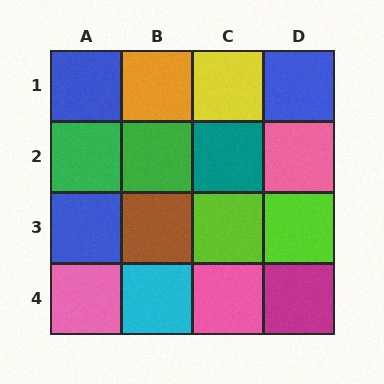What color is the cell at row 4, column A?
Pink.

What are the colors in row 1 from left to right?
Blue, orange, yellow, blue.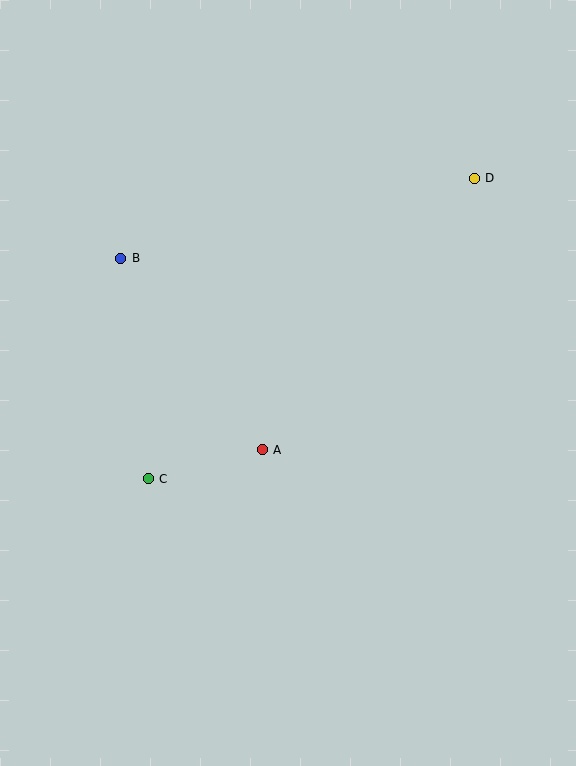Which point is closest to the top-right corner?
Point D is closest to the top-right corner.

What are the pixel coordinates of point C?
Point C is at (148, 479).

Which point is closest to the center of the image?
Point A at (262, 450) is closest to the center.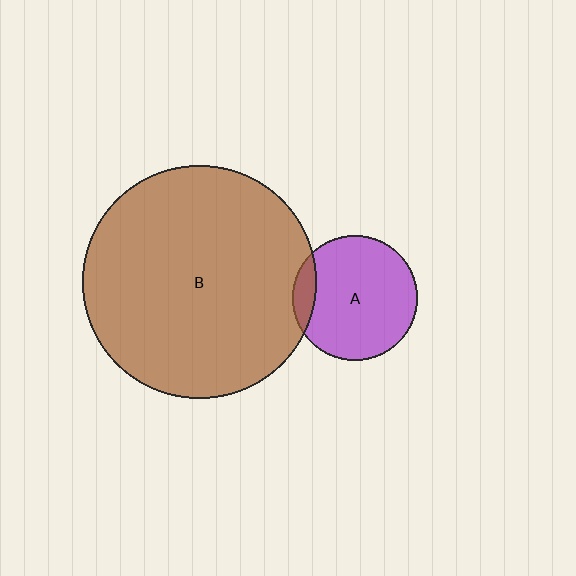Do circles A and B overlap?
Yes.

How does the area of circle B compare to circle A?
Approximately 3.5 times.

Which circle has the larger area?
Circle B (brown).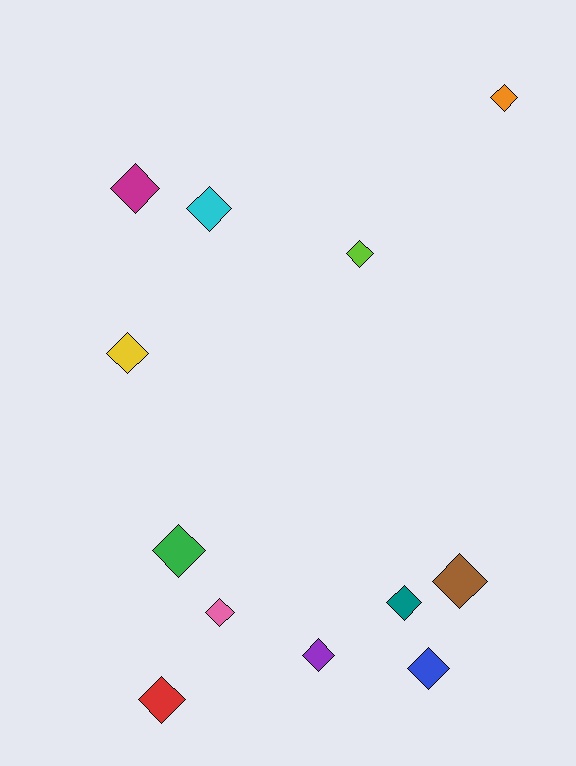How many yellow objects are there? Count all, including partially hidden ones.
There is 1 yellow object.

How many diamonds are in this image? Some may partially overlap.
There are 12 diamonds.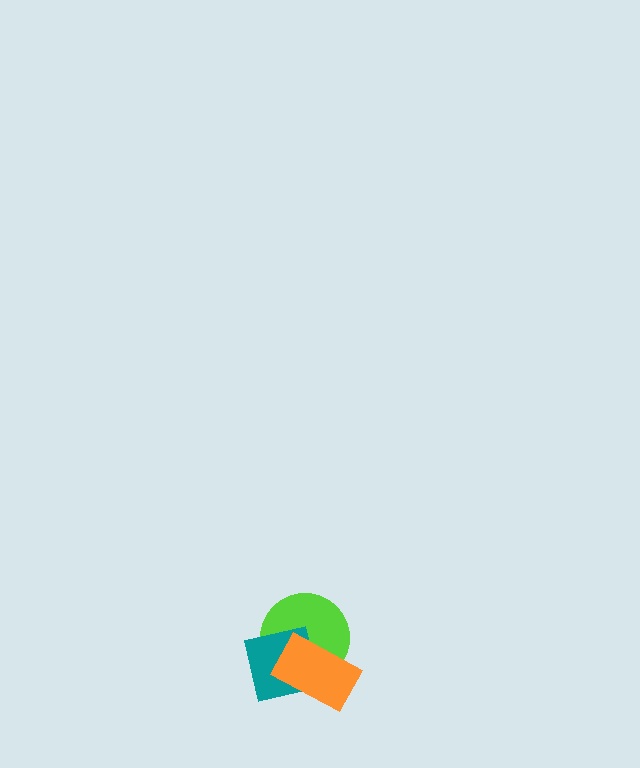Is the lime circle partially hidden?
Yes, it is partially covered by another shape.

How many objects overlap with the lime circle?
2 objects overlap with the lime circle.